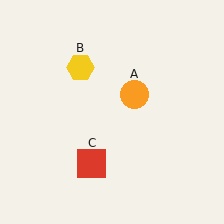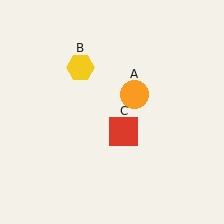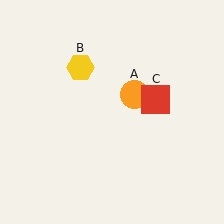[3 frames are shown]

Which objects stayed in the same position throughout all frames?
Orange circle (object A) and yellow hexagon (object B) remained stationary.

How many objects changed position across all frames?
1 object changed position: red square (object C).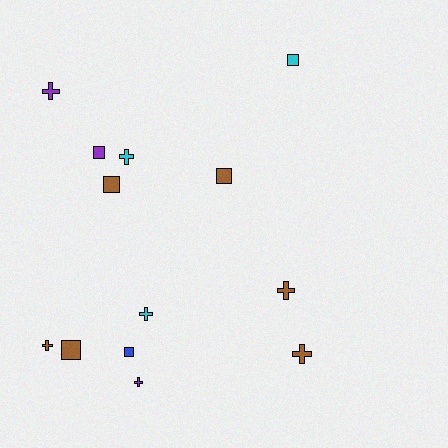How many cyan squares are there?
There is 1 cyan square.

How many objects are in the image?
There are 13 objects.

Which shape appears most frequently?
Cross, with 7 objects.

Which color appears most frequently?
Brown, with 6 objects.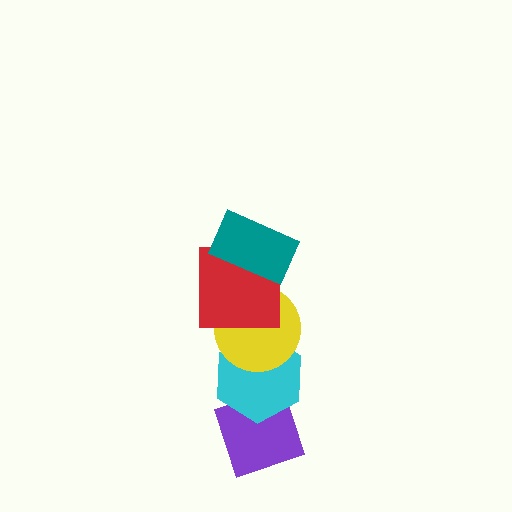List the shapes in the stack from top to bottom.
From top to bottom: the teal rectangle, the red square, the yellow circle, the cyan hexagon, the purple diamond.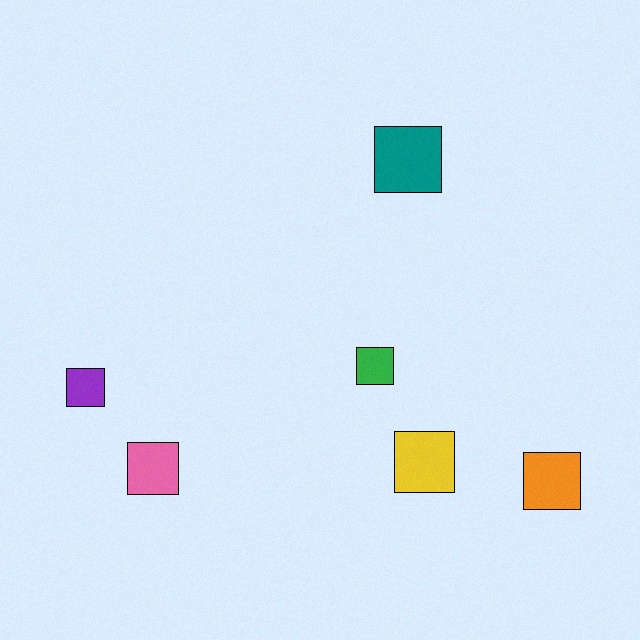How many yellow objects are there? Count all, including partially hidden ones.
There is 1 yellow object.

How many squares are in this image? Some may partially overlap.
There are 6 squares.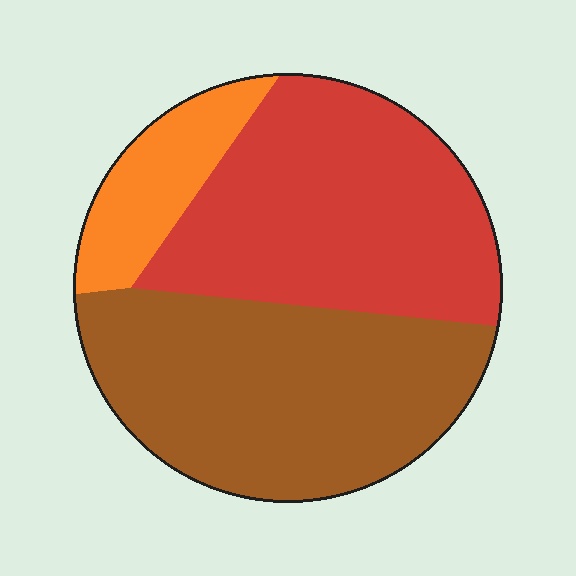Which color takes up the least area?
Orange, at roughly 15%.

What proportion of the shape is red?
Red covers roughly 40% of the shape.